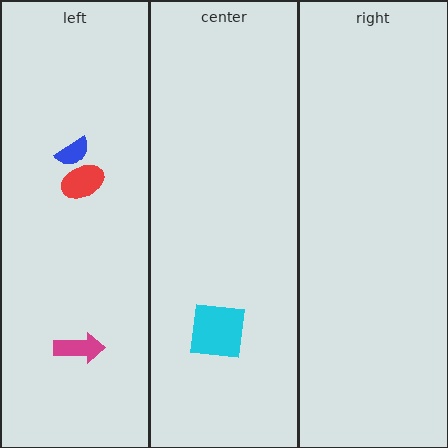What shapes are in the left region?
The magenta arrow, the blue semicircle, the red ellipse.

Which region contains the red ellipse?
The left region.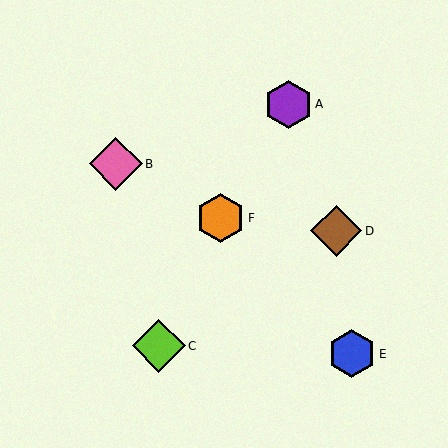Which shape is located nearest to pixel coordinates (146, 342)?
The lime diamond (labeled C) at (159, 346) is nearest to that location.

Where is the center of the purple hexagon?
The center of the purple hexagon is at (288, 104).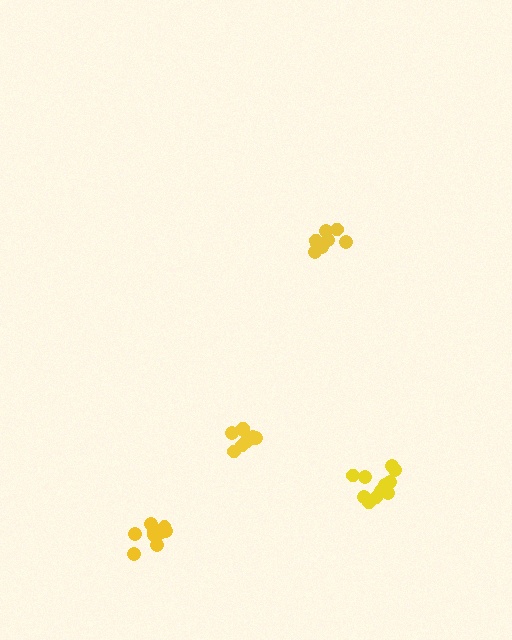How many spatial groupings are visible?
There are 4 spatial groupings.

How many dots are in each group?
Group 1: 10 dots, Group 2: 12 dots, Group 3: 9 dots, Group 4: 8 dots (39 total).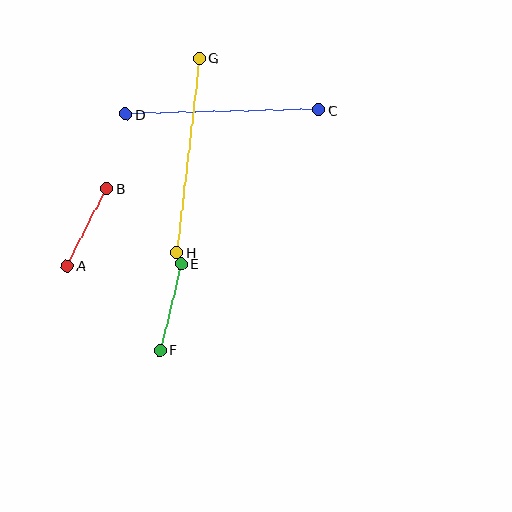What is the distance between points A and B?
The distance is approximately 87 pixels.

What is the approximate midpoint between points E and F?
The midpoint is at approximately (171, 307) pixels.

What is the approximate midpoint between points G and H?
The midpoint is at approximately (188, 155) pixels.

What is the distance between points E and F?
The distance is approximately 89 pixels.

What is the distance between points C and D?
The distance is approximately 193 pixels.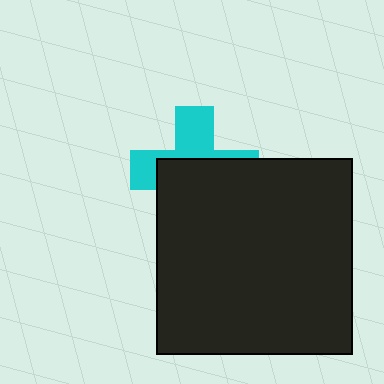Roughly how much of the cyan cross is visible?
A small part of it is visible (roughly 41%).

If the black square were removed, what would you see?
You would see the complete cyan cross.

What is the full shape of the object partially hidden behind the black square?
The partially hidden object is a cyan cross.